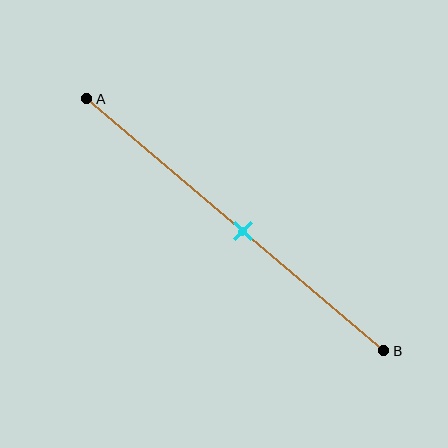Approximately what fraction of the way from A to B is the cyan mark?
The cyan mark is approximately 55% of the way from A to B.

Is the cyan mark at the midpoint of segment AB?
Yes, the mark is approximately at the midpoint.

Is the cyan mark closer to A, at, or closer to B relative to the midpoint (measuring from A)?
The cyan mark is approximately at the midpoint of segment AB.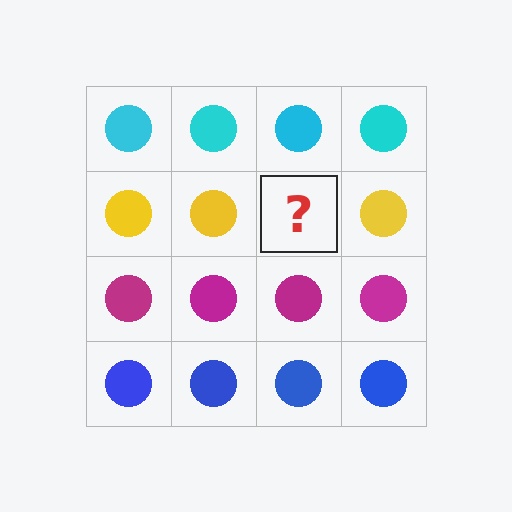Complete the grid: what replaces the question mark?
The question mark should be replaced with a yellow circle.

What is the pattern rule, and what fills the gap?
The rule is that each row has a consistent color. The gap should be filled with a yellow circle.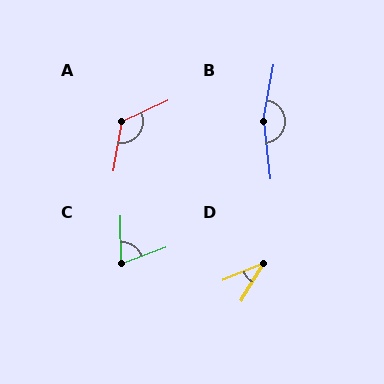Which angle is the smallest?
D, at approximately 37 degrees.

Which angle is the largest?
B, at approximately 163 degrees.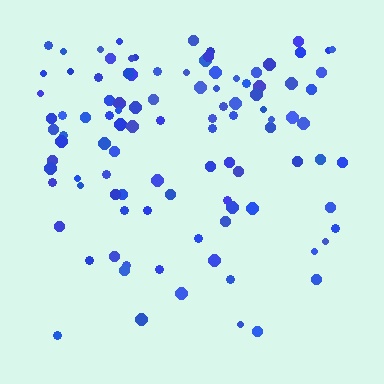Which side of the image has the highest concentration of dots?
The top.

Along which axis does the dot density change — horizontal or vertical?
Vertical.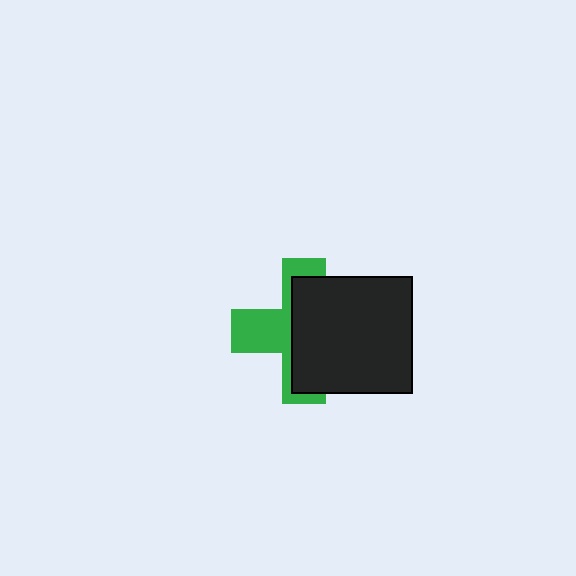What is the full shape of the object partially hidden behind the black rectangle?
The partially hidden object is a green cross.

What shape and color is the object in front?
The object in front is a black rectangle.